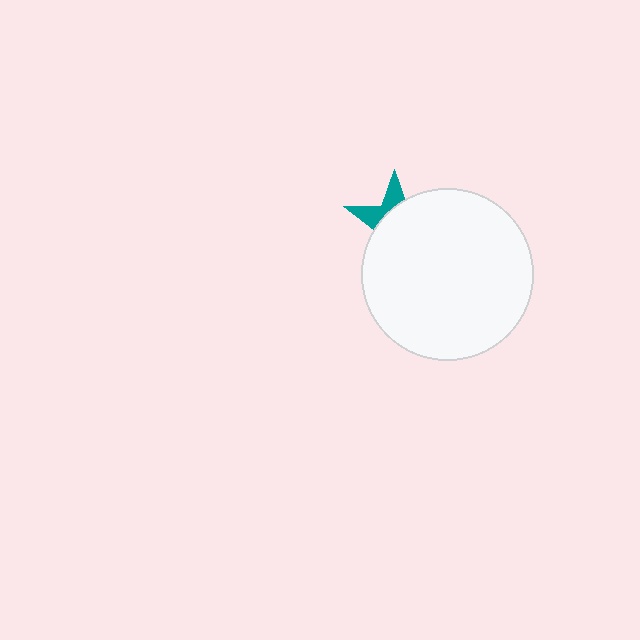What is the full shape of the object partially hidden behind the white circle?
The partially hidden object is a teal star.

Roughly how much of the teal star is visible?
A small part of it is visible (roughly 30%).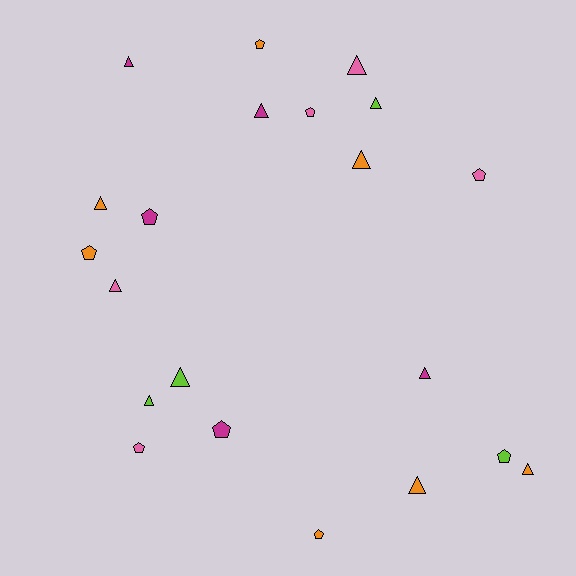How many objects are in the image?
There are 21 objects.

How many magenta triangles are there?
There are 3 magenta triangles.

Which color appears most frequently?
Orange, with 7 objects.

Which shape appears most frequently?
Triangle, with 12 objects.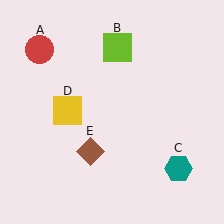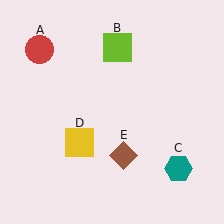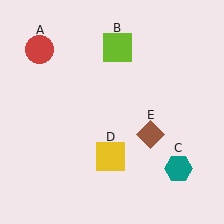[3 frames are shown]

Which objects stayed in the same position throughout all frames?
Red circle (object A) and lime square (object B) and teal hexagon (object C) remained stationary.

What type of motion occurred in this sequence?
The yellow square (object D), brown diamond (object E) rotated counterclockwise around the center of the scene.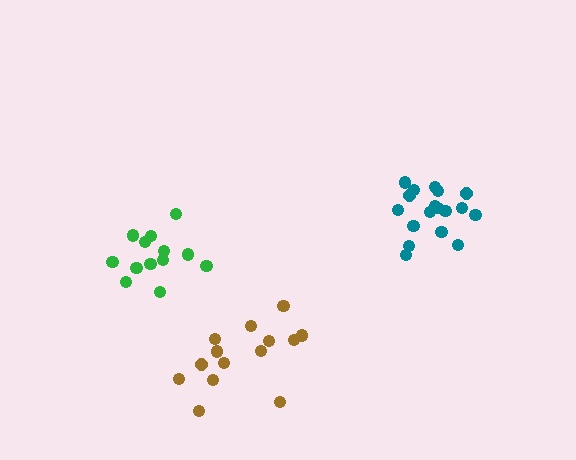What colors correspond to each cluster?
The clusters are colored: green, teal, brown.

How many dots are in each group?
Group 1: 13 dots, Group 2: 18 dots, Group 3: 14 dots (45 total).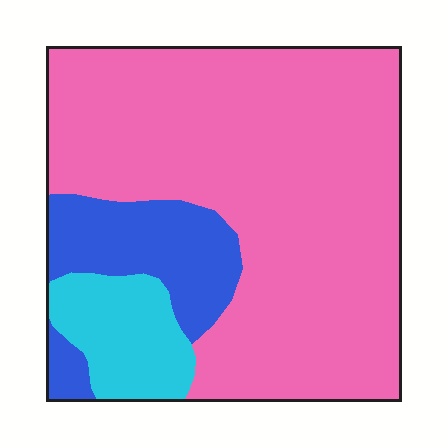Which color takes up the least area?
Cyan, at roughly 10%.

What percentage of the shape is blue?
Blue covers 16% of the shape.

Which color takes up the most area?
Pink, at roughly 75%.